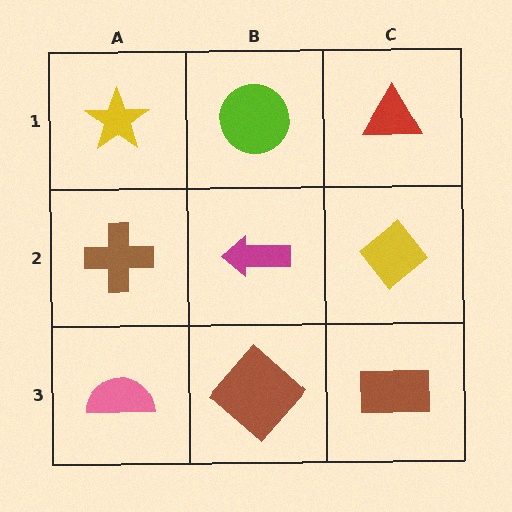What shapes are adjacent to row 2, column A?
A yellow star (row 1, column A), a pink semicircle (row 3, column A), a magenta arrow (row 2, column B).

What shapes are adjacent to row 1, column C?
A yellow diamond (row 2, column C), a lime circle (row 1, column B).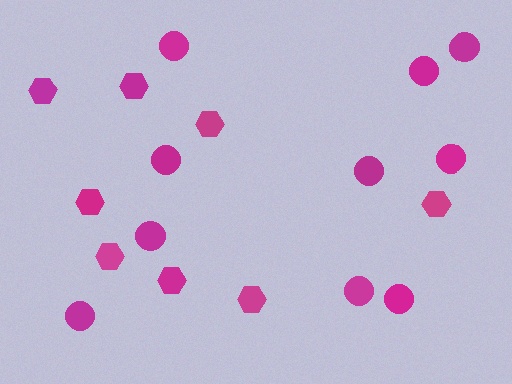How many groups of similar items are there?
There are 2 groups: one group of hexagons (8) and one group of circles (10).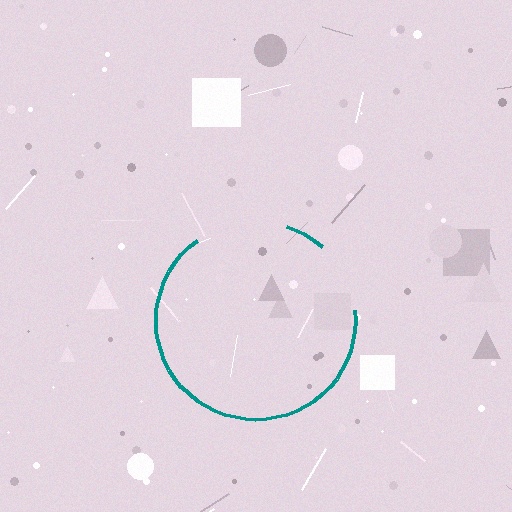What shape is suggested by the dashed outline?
The dashed outline suggests a circle.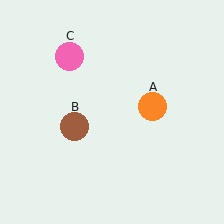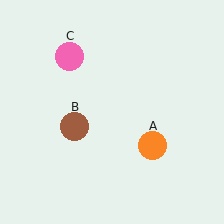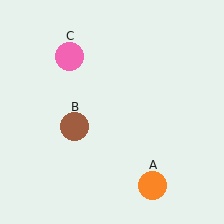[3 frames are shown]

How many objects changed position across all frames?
1 object changed position: orange circle (object A).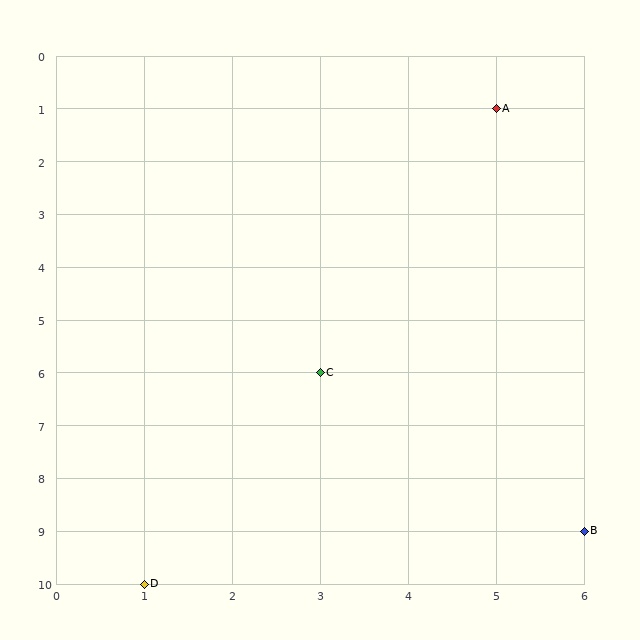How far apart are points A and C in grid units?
Points A and C are 2 columns and 5 rows apart (about 5.4 grid units diagonally).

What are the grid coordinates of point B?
Point B is at grid coordinates (6, 9).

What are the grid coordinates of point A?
Point A is at grid coordinates (5, 1).